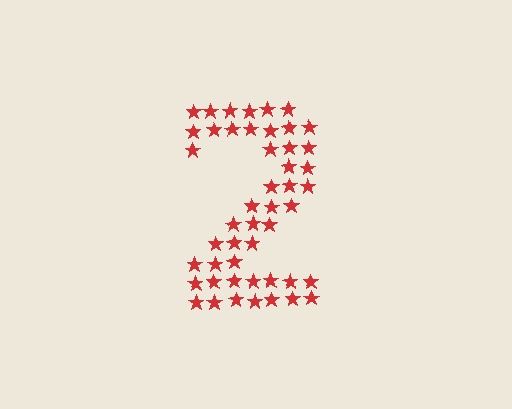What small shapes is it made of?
It is made of small stars.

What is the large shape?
The large shape is the digit 2.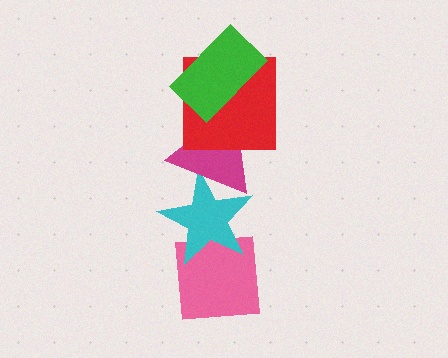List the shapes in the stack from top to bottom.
From top to bottom: the green rectangle, the red square, the magenta triangle, the cyan star, the pink square.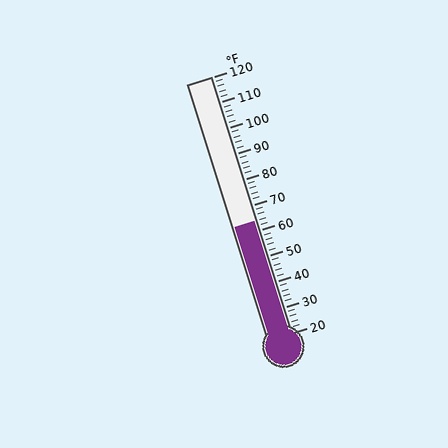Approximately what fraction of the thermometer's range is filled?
The thermometer is filled to approximately 45% of its range.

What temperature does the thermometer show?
The thermometer shows approximately 64°F.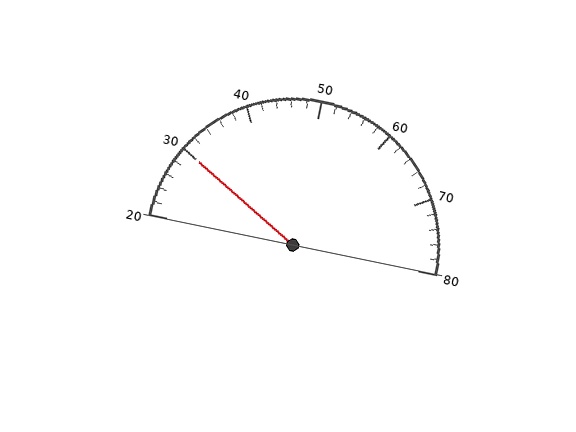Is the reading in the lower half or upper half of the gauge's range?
The reading is in the lower half of the range (20 to 80).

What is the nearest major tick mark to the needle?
The nearest major tick mark is 30.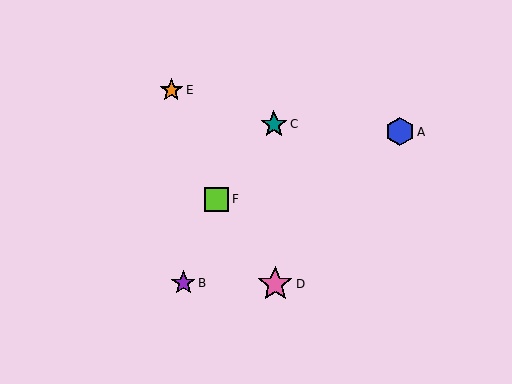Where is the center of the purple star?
The center of the purple star is at (183, 283).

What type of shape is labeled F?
Shape F is a lime square.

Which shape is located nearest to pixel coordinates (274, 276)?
The pink star (labeled D) at (275, 284) is nearest to that location.